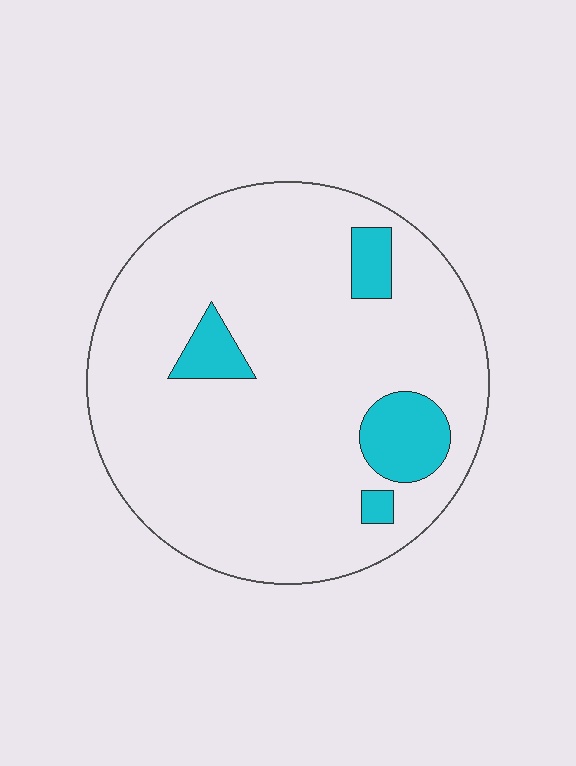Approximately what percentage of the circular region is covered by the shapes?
Approximately 10%.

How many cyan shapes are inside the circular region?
4.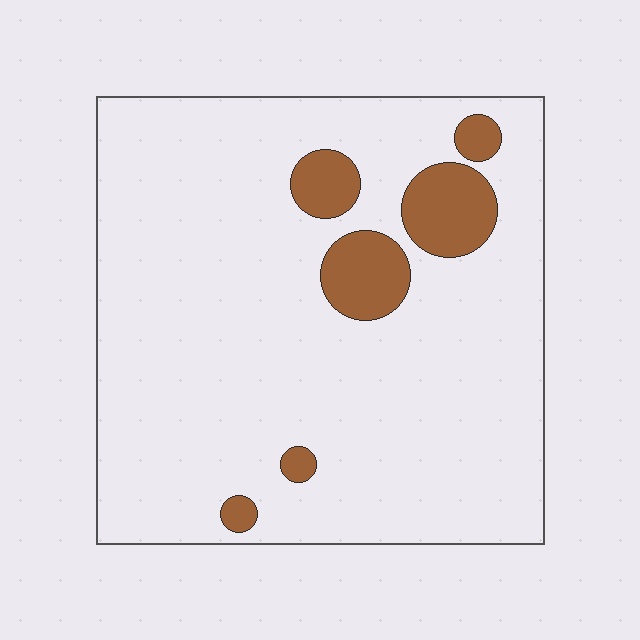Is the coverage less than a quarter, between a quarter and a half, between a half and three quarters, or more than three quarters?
Less than a quarter.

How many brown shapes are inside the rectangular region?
6.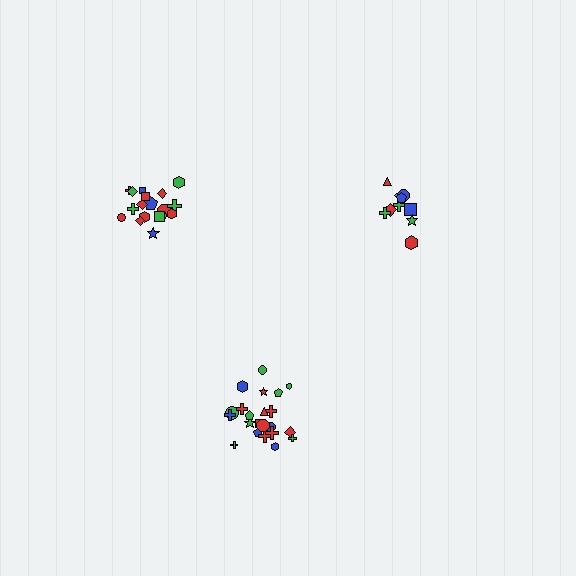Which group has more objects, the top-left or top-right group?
The top-left group.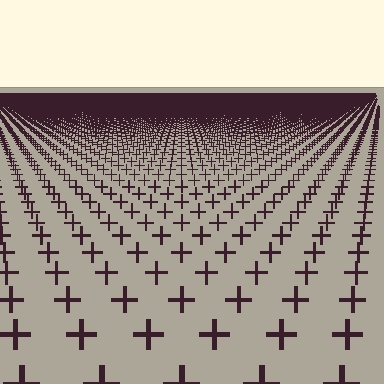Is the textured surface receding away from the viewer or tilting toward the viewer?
The surface is receding away from the viewer. Texture elements get smaller and denser toward the top.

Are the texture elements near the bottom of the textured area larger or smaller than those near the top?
Larger. Near the bottom, elements are closer to the viewer and appear at a bigger on-screen size.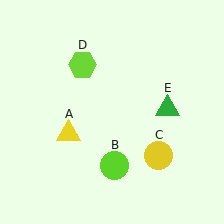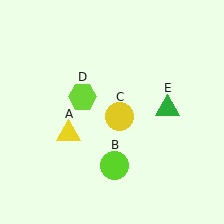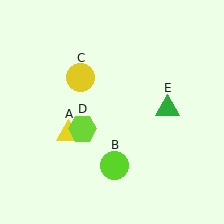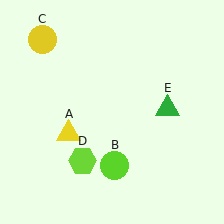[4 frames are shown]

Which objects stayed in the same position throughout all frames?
Yellow triangle (object A) and lime circle (object B) and green triangle (object E) remained stationary.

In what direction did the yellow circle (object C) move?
The yellow circle (object C) moved up and to the left.